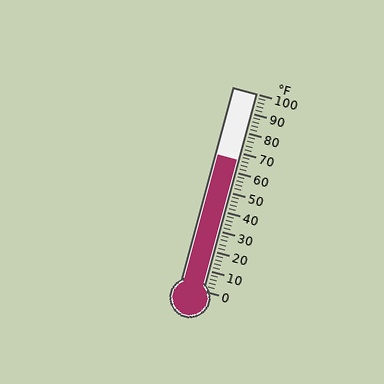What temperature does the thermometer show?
The thermometer shows approximately 66°F.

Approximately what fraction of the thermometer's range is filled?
The thermometer is filled to approximately 65% of its range.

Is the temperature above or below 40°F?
The temperature is above 40°F.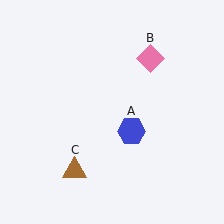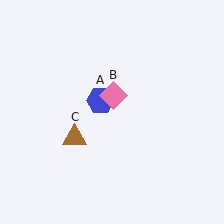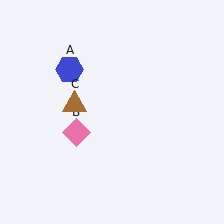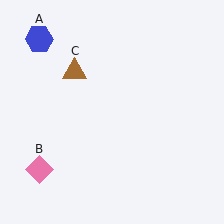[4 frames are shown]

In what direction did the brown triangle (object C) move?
The brown triangle (object C) moved up.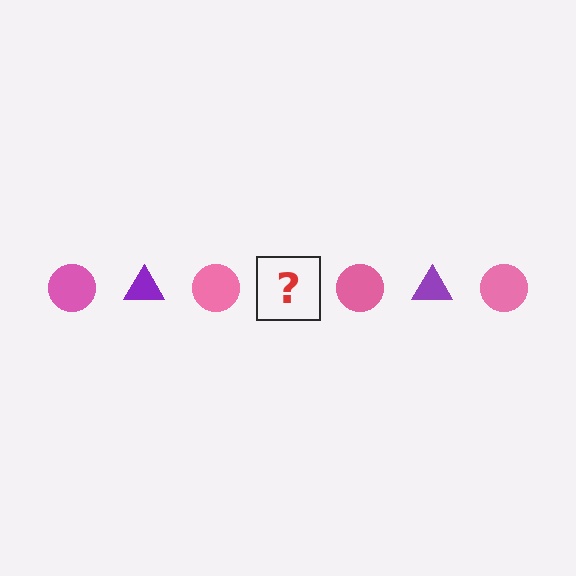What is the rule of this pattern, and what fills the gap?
The rule is that the pattern alternates between pink circle and purple triangle. The gap should be filled with a purple triangle.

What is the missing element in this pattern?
The missing element is a purple triangle.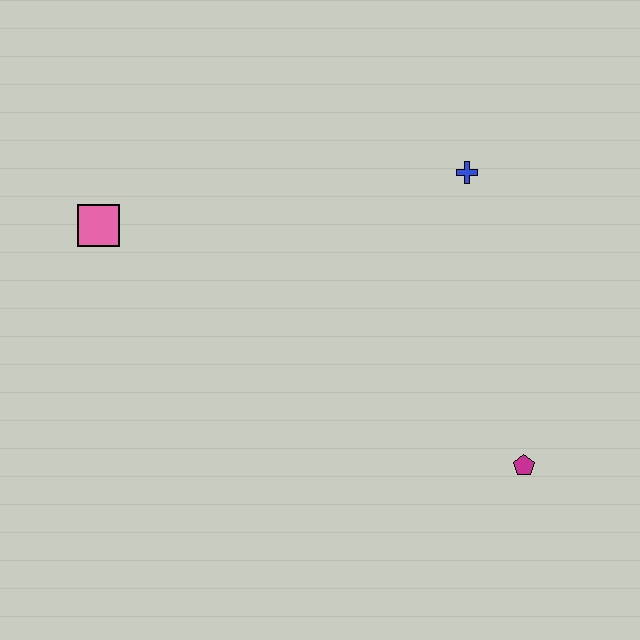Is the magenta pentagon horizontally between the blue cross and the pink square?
No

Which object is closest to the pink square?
The blue cross is closest to the pink square.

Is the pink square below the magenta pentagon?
No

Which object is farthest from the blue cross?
The pink square is farthest from the blue cross.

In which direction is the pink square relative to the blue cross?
The pink square is to the left of the blue cross.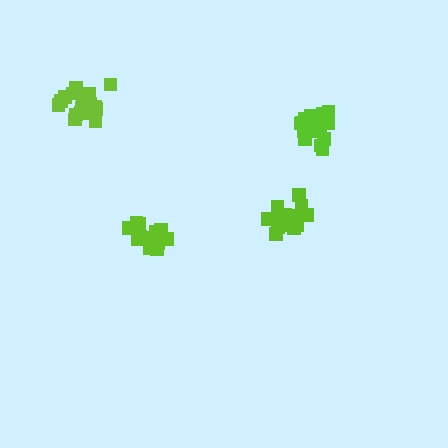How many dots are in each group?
Group 1: 18 dots, Group 2: 17 dots, Group 3: 20 dots, Group 4: 21 dots (76 total).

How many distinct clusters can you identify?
There are 4 distinct clusters.